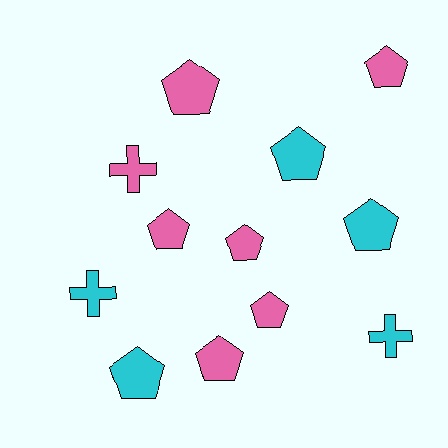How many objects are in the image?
There are 12 objects.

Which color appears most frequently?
Pink, with 7 objects.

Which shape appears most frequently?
Pentagon, with 9 objects.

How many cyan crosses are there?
There are 2 cyan crosses.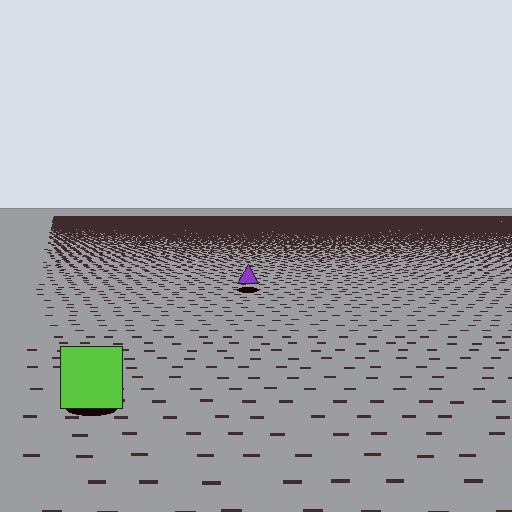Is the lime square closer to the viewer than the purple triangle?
Yes. The lime square is closer — you can tell from the texture gradient: the ground texture is coarser near it.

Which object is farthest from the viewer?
The purple triangle is farthest from the viewer. It appears smaller and the ground texture around it is denser.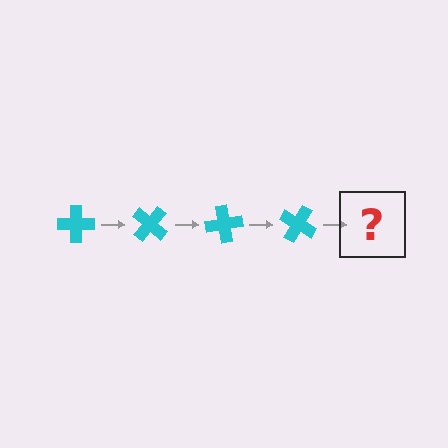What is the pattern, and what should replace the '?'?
The pattern is that the cross rotates 40 degrees each step. The '?' should be a cyan cross rotated 160 degrees.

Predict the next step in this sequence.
The next step is a cyan cross rotated 160 degrees.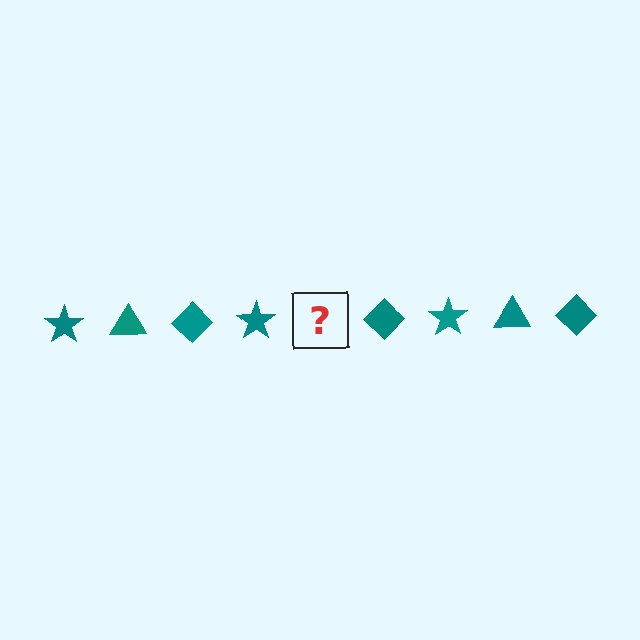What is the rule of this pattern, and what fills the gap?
The rule is that the pattern cycles through star, triangle, diamond shapes in teal. The gap should be filled with a teal triangle.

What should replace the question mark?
The question mark should be replaced with a teal triangle.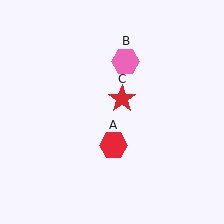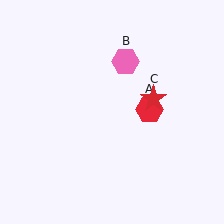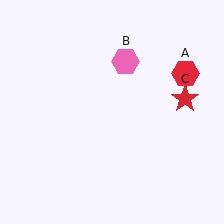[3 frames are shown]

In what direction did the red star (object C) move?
The red star (object C) moved right.